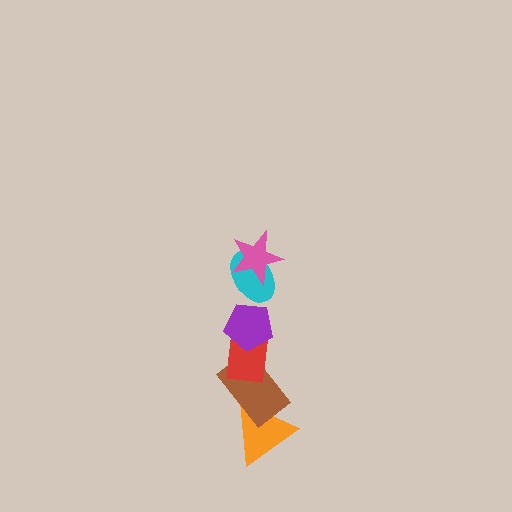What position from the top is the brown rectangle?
The brown rectangle is 5th from the top.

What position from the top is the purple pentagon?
The purple pentagon is 3rd from the top.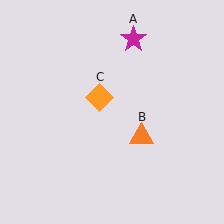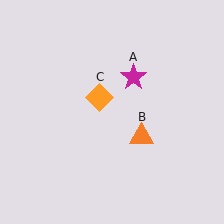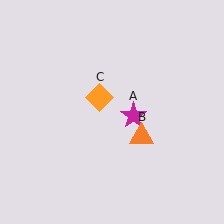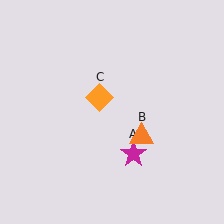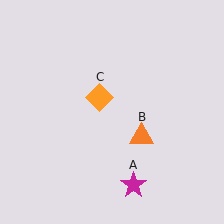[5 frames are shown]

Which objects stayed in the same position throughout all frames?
Orange triangle (object B) and orange diamond (object C) remained stationary.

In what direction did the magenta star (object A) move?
The magenta star (object A) moved down.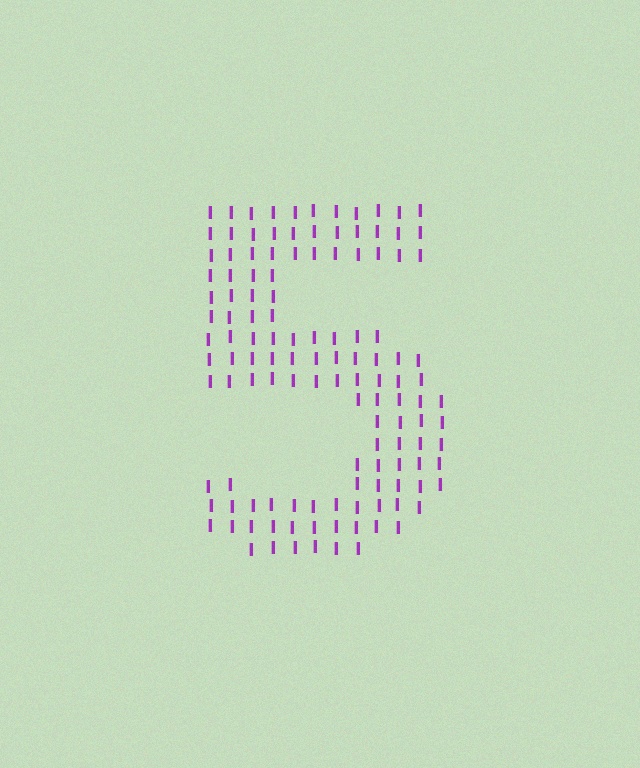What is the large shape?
The large shape is the digit 5.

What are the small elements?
The small elements are letter I's.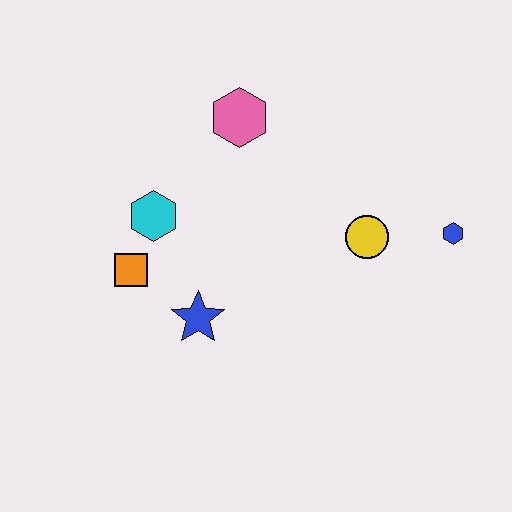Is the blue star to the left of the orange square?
No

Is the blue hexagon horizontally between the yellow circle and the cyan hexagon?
No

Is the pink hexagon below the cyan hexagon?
No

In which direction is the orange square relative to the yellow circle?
The orange square is to the left of the yellow circle.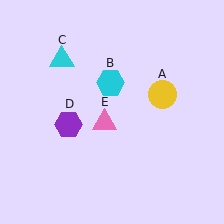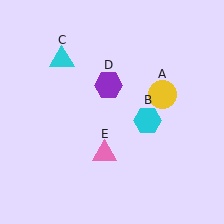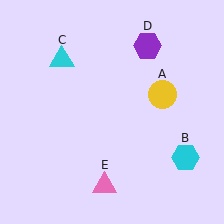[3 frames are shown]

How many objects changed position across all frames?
3 objects changed position: cyan hexagon (object B), purple hexagon (object D), pink triangle (object E).